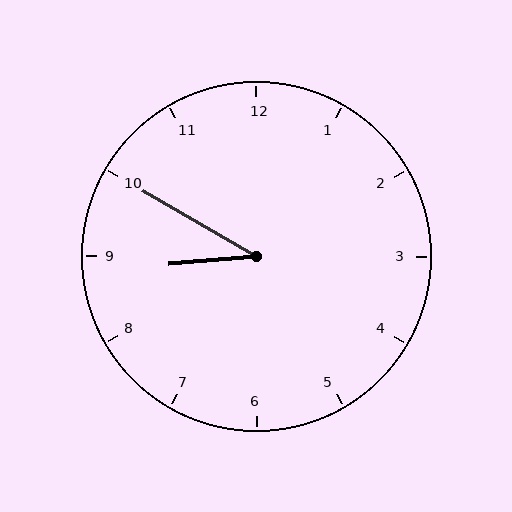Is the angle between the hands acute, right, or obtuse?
It is acute.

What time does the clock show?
8:50.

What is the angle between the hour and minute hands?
Approximately 35 degrees.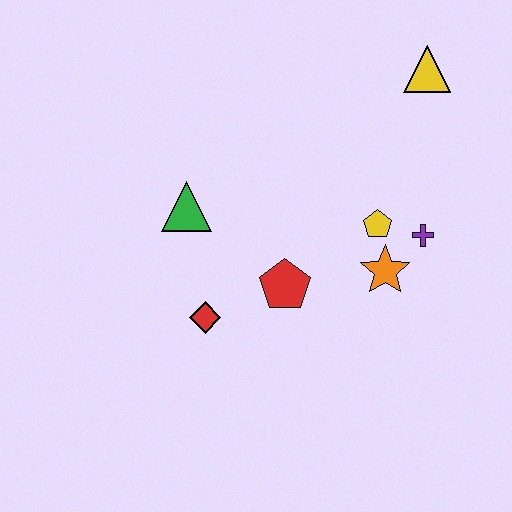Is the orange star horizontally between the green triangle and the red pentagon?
No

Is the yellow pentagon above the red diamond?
Yes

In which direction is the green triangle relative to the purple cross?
The green triangle is to the left of the purple cross.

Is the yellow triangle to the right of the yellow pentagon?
Yes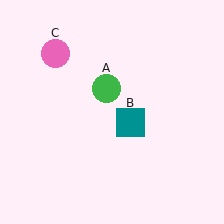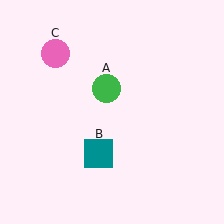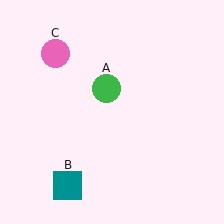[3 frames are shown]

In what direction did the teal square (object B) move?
The teal square (object B) moved down and to the left.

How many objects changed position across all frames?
1 object changed position: teal square (object B).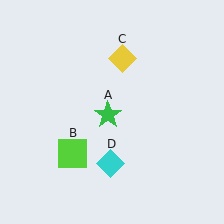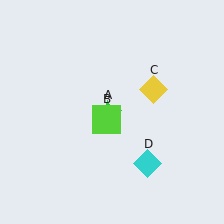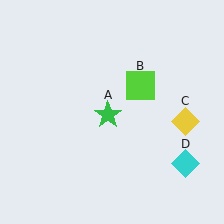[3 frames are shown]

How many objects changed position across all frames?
3 objects changed position: lime square (object B), yellow diamond (object C), cyan diamond (object D).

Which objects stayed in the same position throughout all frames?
Green star (object A) remained stationary.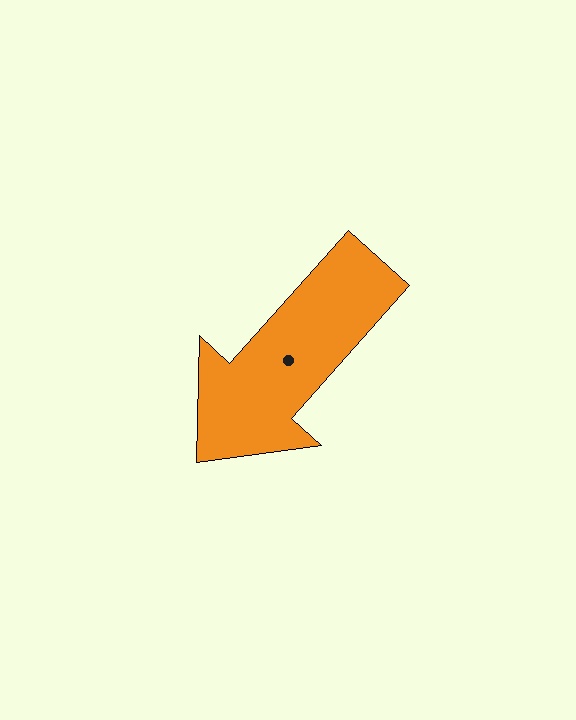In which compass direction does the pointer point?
Southwest.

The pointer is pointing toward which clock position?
Roughly 7 o'clock.